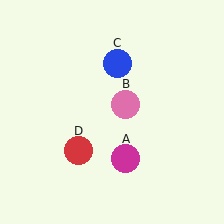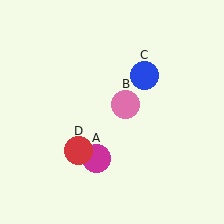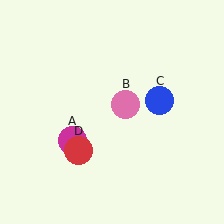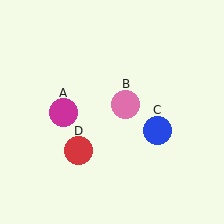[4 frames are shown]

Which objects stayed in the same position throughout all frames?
Pink circle (object B) and red circle (object D) remained stationary.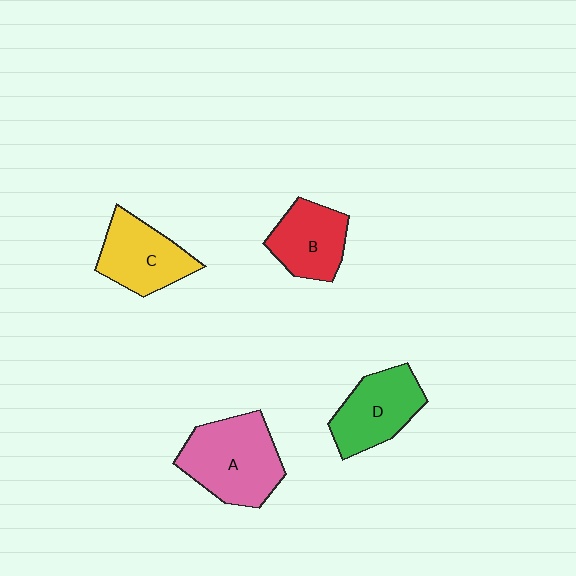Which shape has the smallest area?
Shape B (red).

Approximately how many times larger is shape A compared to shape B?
Approximately 1.5 times.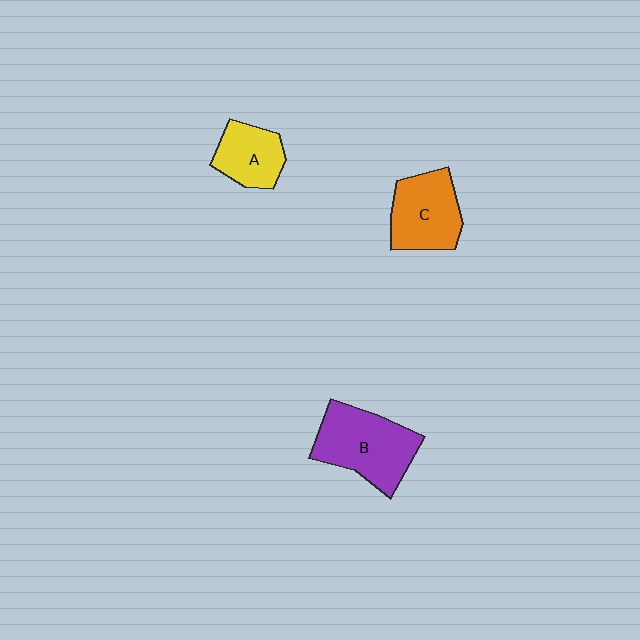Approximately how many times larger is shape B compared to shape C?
Approximately 1.3 times.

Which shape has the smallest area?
Shape A (yellow).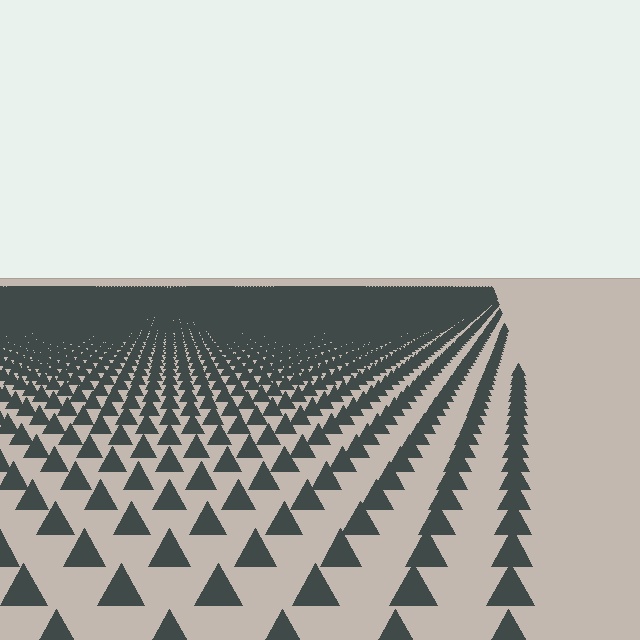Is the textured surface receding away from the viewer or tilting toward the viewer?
The surface is receding away from the viewer. Texture elements get smaller and denser toward the top.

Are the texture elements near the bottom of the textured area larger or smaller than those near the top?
Larger. Near the bottom, elements are closer to the viewer and appear at a bigger on-screen size.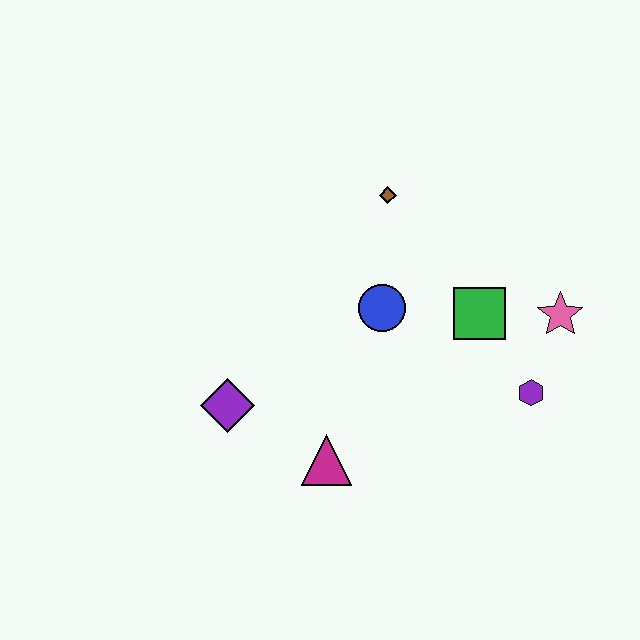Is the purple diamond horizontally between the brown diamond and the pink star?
No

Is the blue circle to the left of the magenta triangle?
No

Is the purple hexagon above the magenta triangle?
Yes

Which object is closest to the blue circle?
The green square is closest to the blue circle.